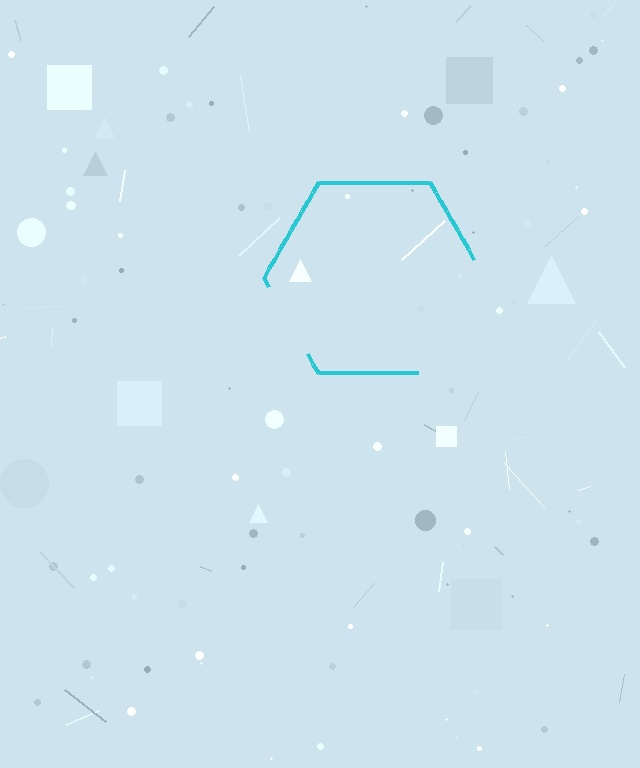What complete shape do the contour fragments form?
The contour fragments form a hexagon.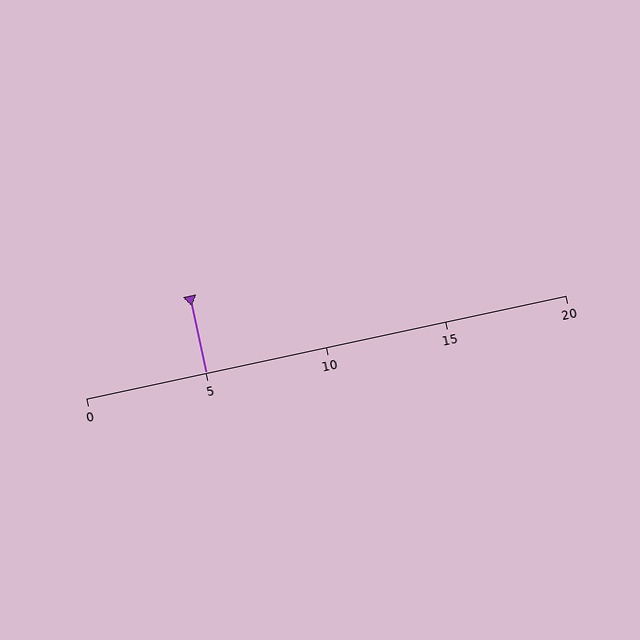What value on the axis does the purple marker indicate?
The marker indicates approximately 5.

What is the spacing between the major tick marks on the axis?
The major ticks are spaced 5 apart.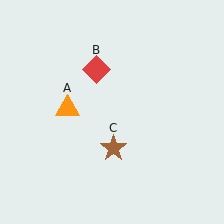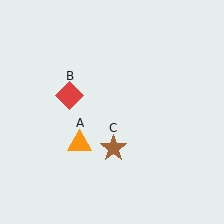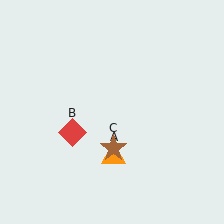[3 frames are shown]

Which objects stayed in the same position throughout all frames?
Brown star (object C) remained stationary.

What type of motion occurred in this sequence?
The orange triangle (object A), red diamond (object B) rotated counterclockwise around the center of the scene.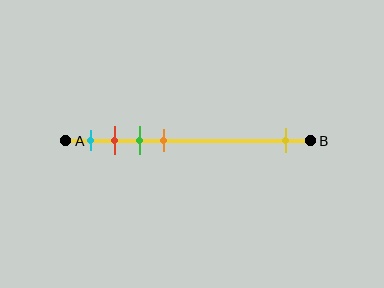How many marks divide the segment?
There are 5 marks dividing the segment.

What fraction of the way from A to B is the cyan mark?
The cyan mark is approximately 10% (0.1) of the way from A to B.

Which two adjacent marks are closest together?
The red and green marks are the closest adjacent pair.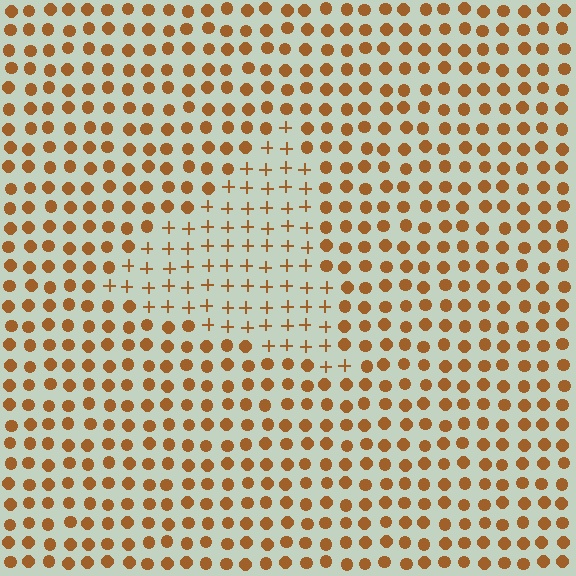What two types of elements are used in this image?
The image uses plus signs inside the triangle region and circles outside it.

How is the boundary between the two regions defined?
The boundary is defined by a change in element shape: plus signs inside vs. circles outside. All elements share the same color and spacing.